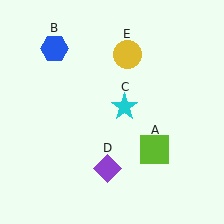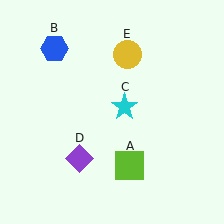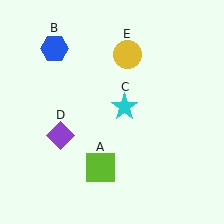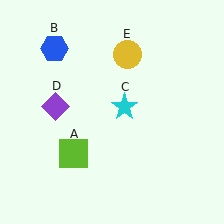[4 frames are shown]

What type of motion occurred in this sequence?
The lime square (object A), purple diamond (object D) rotated clockwise around the center of the scene.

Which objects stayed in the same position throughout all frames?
Blue hexagon (object B) and cyan star (object C) and yellow circle (object E) remained stationary.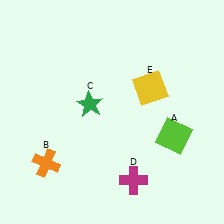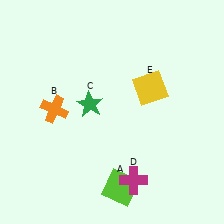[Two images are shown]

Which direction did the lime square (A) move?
The lime square (A) moved left.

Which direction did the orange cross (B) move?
The orange cross (B) moved up.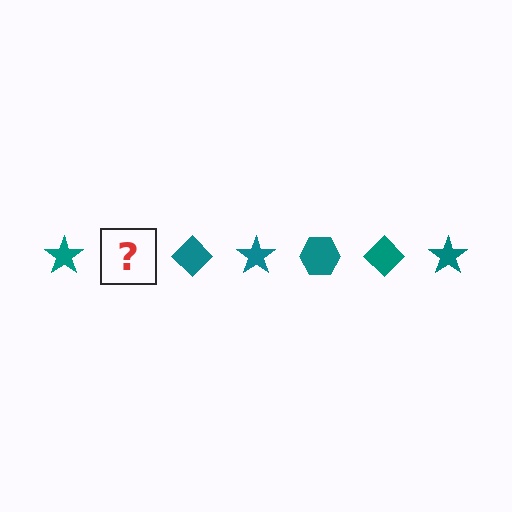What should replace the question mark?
The question mark should be replaced with a teal hexagon.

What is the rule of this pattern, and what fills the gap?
The rule is that the pattern cycles through star, hexagon, diamond shapes in teal. The gap should be filled with a teal hexagon.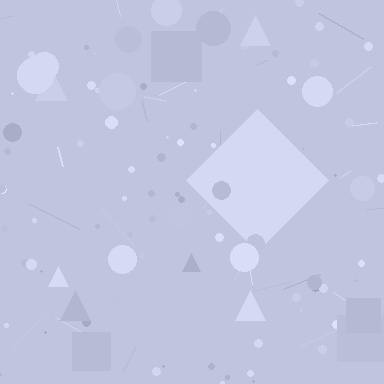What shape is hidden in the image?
A diamond is hidden in the image.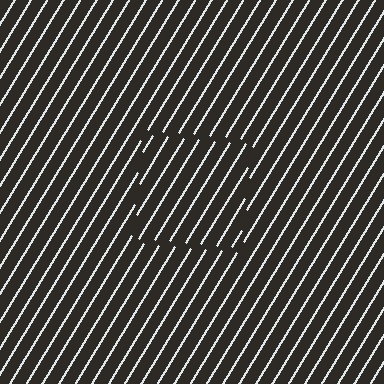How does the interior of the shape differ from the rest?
The interior of the shape contains the same grating, shifted by half a period — the contour is defined by the phase discontinuity where line-ends from the inner and outer gratings abut.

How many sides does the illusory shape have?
4 sides — the line-ends trace a square.